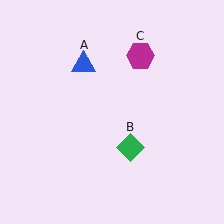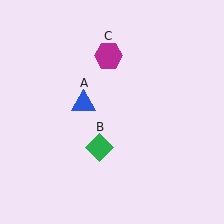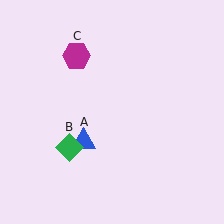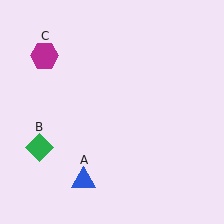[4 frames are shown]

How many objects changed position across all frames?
3 objects changed position: blue triangle (object A), green diamond (object B), magenta hexagon (object C).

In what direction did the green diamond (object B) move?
The green diamond (object B) moved left.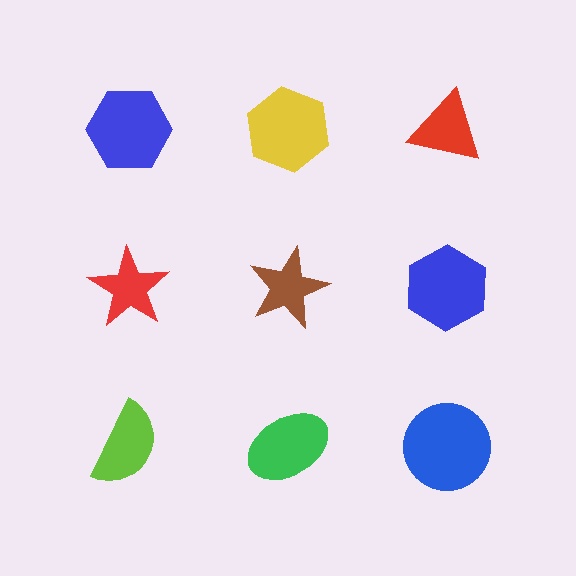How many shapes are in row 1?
3 shapes.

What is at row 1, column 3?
A red triangle.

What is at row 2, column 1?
A red star.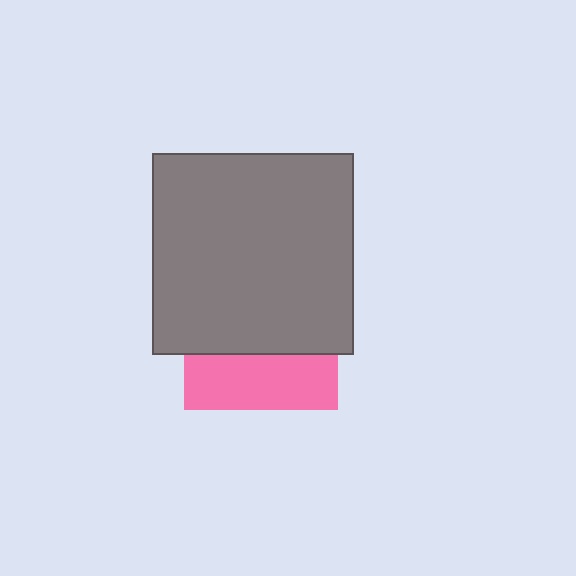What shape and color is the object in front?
The object in front is a gray square.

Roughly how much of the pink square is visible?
A small part of it is visible (roughly 35%).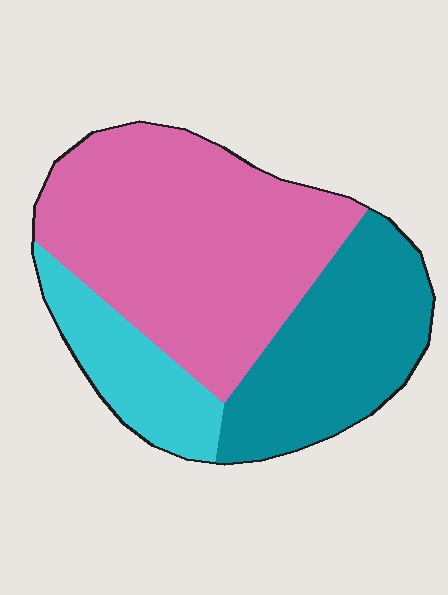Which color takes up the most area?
Pink, at roughly 55%.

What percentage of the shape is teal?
Teal covers roughly 30% of the shape.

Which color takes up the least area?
Cyan, at roughly 15%.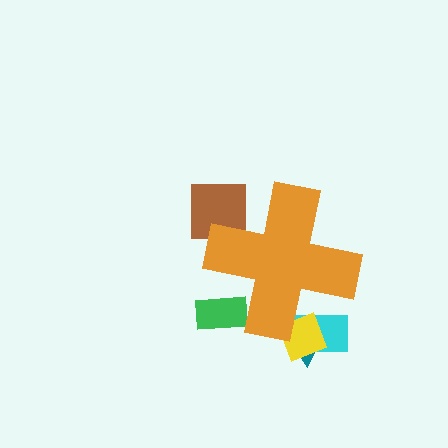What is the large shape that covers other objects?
An orange cross.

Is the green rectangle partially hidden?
Yes, the green rectangle is partially hidden behind the orange cross.